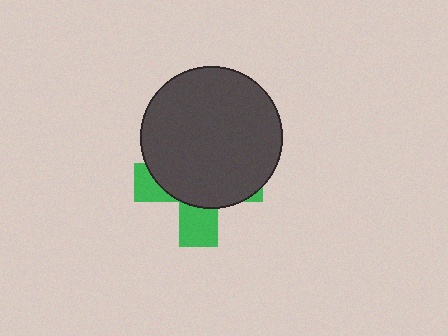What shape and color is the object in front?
The object in front is a dark gray circle.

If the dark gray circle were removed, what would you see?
You would see the complete green cross.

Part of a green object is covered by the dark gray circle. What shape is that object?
It is a cross.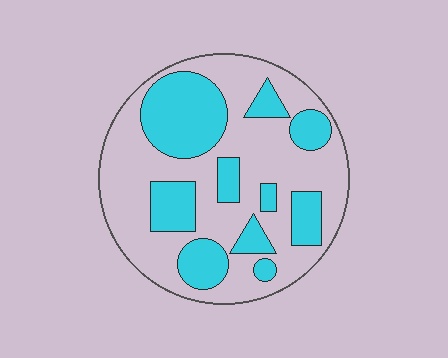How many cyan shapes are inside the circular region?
10.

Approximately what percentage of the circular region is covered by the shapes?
Approximately 35%.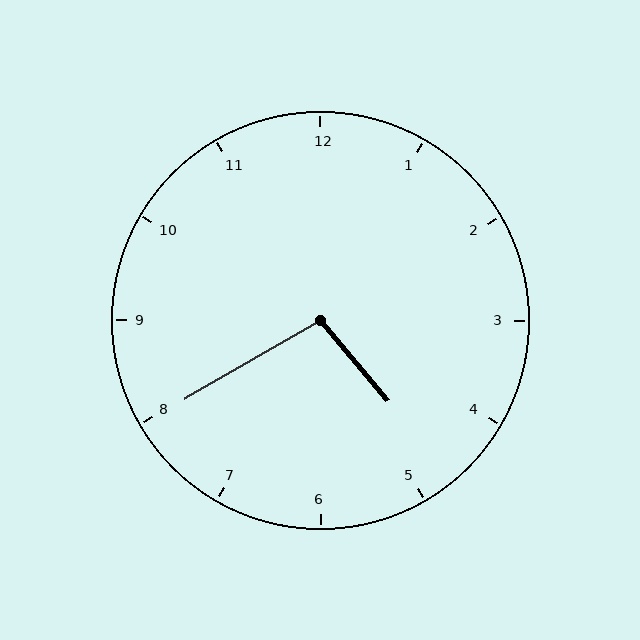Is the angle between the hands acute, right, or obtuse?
It is obtuse.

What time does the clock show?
4:40.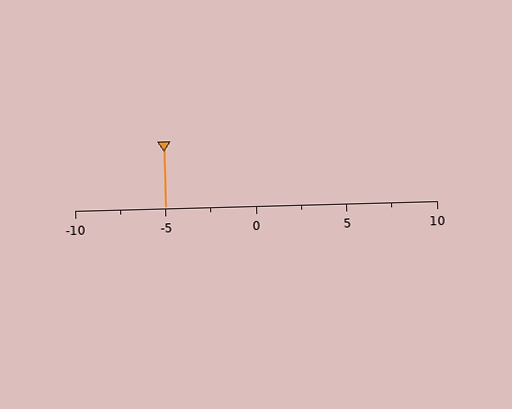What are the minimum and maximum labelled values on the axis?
The axis runs from -10 to 10.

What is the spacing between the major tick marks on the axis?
The major ticks are spaced 5 apart.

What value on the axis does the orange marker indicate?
The marker indicates approximately -5.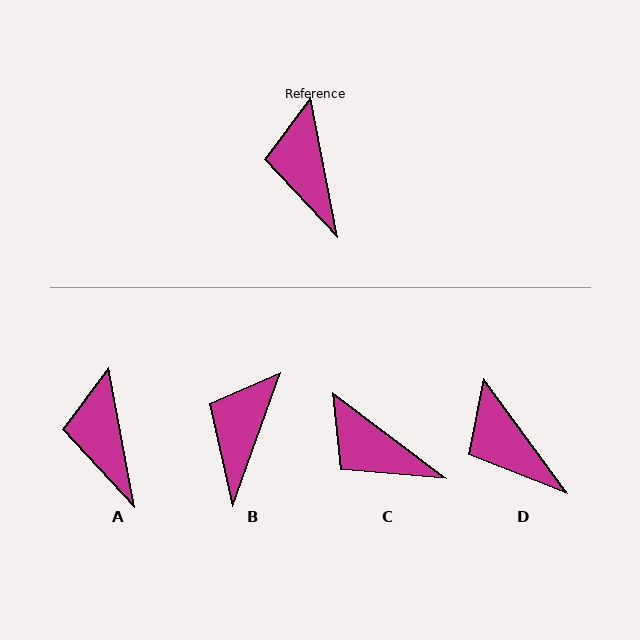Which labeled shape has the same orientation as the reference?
A.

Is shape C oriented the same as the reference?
No, it is off by about 42 degrees.